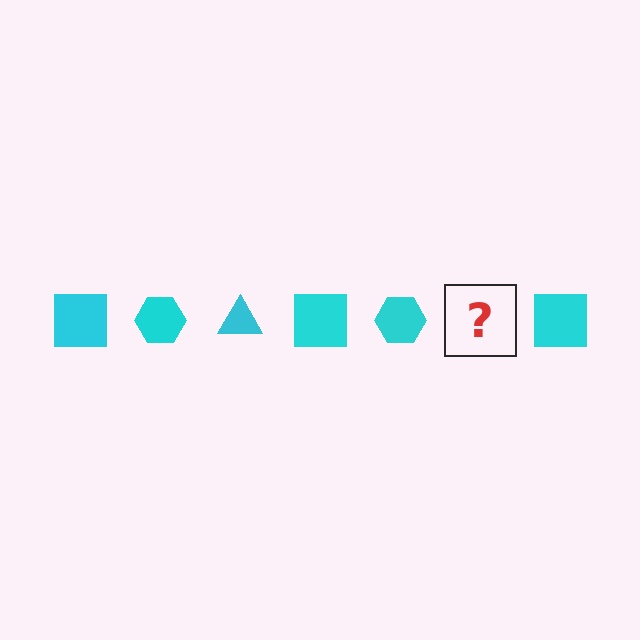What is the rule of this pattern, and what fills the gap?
The rule is that the pattern cycles through square, hexagon, triangle shapes in cyan. The gap should be filled with a cyan triangle.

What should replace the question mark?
The question mark should be replaced with a cyan triangle.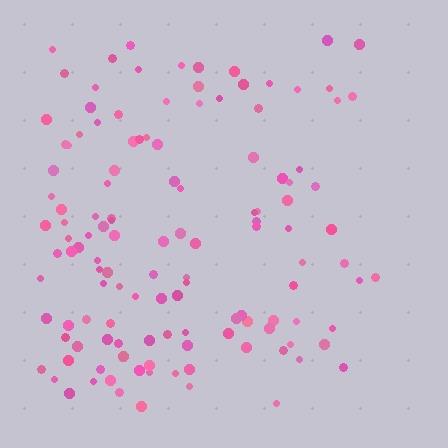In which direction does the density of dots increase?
From right to left, with the left side densest.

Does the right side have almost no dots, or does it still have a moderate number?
Still a moderate number, just noticeably fewer than the left.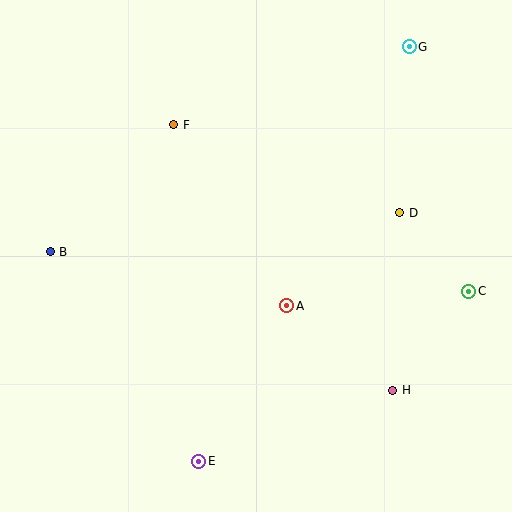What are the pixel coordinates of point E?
Point E is at (199, 461).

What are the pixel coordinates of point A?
Point A is at (287, 306).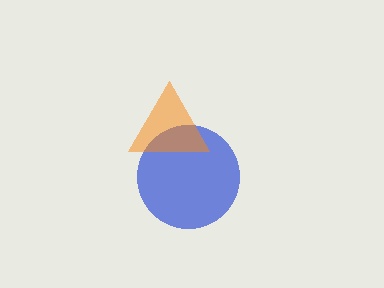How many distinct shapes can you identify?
There are 2 distinct shapes: a blue circle, an orange triangle.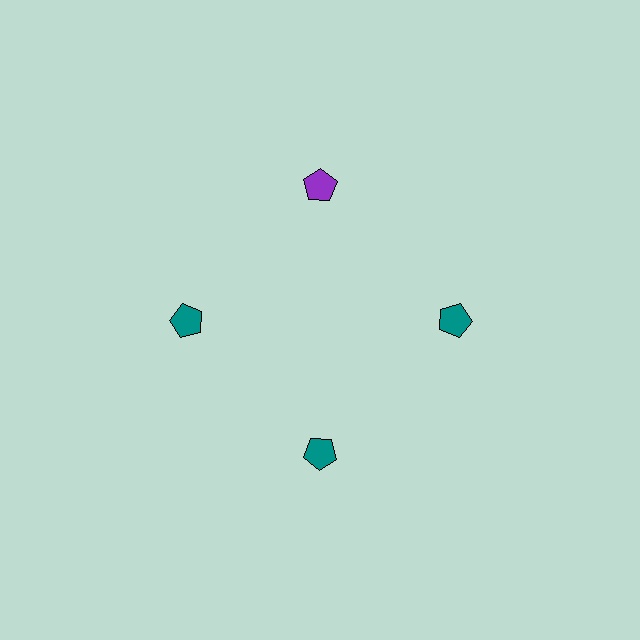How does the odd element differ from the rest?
It has a different color: purple instead of teal.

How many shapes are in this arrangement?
There are 4 shapes arranged in a ring pattern.